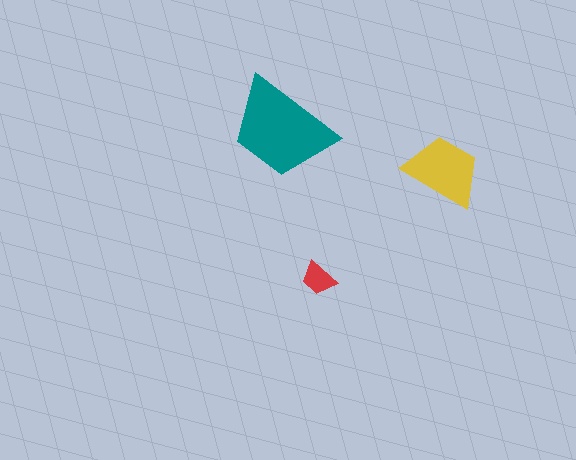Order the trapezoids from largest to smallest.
the teal one, the yellow one, the red one.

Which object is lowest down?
The red trapezoid is bottommost.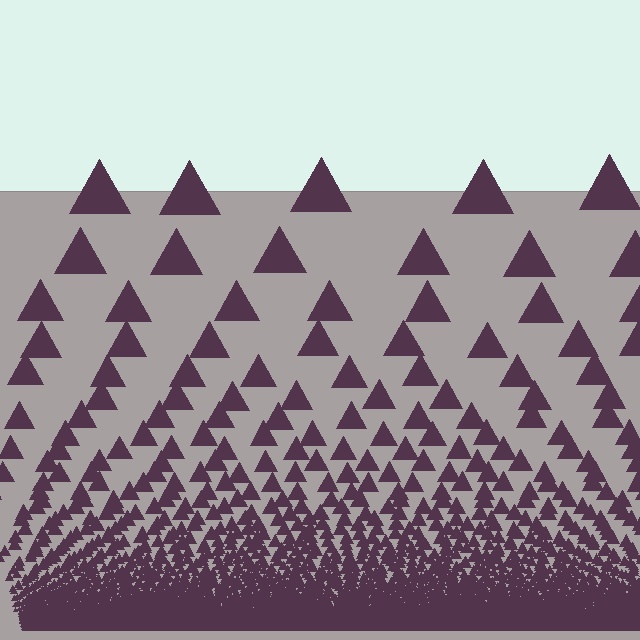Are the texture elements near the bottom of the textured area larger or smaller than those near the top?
Smaller. The gradient is inverted — elements near the bottom are smaller and denser.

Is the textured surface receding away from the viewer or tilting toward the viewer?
The surface appears to tilt toward the viewer. Texture elements get larger and sparser toward the top.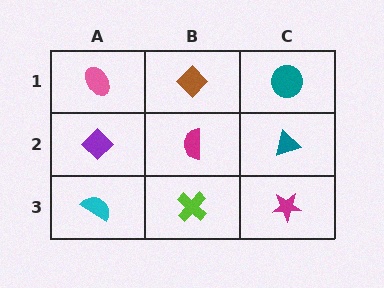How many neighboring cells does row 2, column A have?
3.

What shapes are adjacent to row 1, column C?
A teal triangle (row 2, column C), a brown diamond (row 1, column B).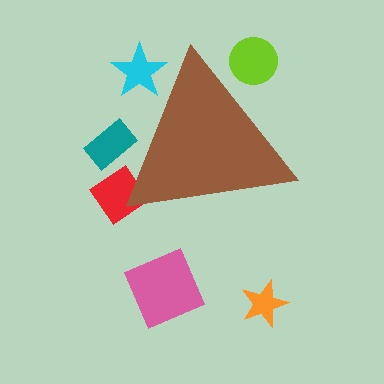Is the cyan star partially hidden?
Yes, the cyan star is partially hidden behind the brown triangle.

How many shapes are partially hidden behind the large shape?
4 shapes are partially hidden.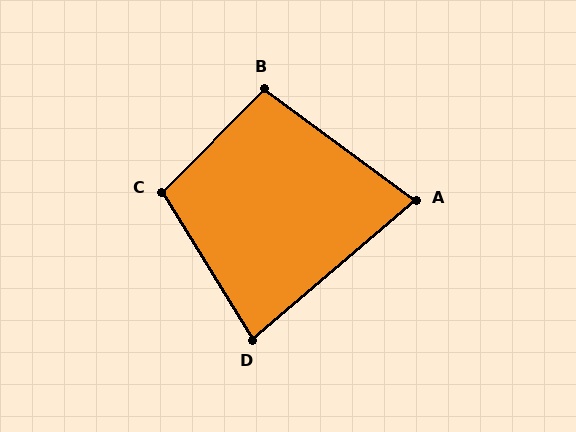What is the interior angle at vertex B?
Approximately 99 degrees (obtuse).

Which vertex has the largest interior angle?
C, at approximately 103 degrees.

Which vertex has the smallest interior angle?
A, at approximately 77 degrees.